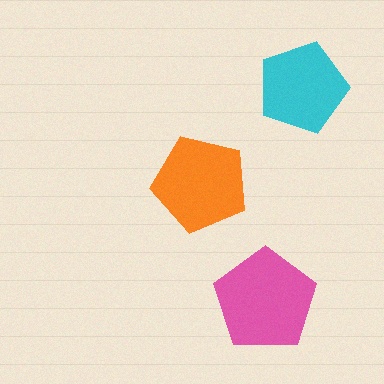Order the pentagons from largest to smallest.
the pink one, the orange one, the cyan one.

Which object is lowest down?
The pink pentagon is bottommost.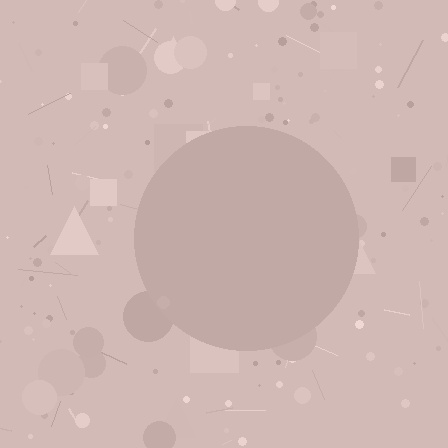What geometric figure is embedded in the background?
A circle is embedded in the background.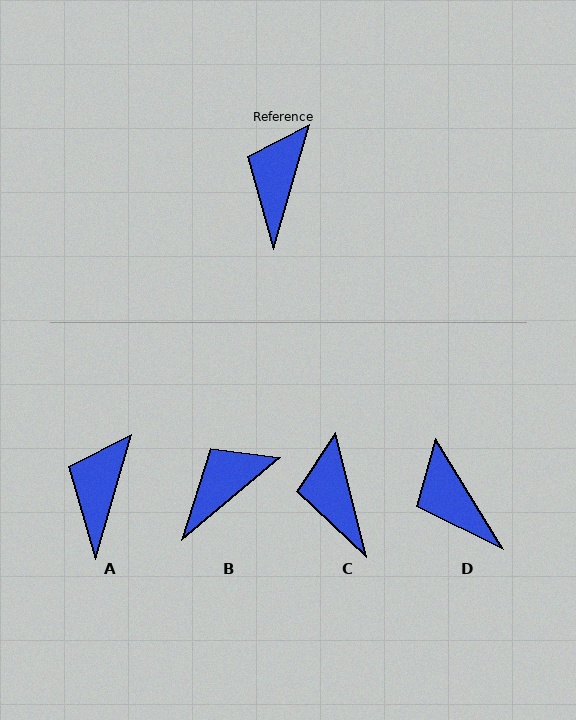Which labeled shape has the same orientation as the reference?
A.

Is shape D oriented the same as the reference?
No, it is off by about 48 degrees.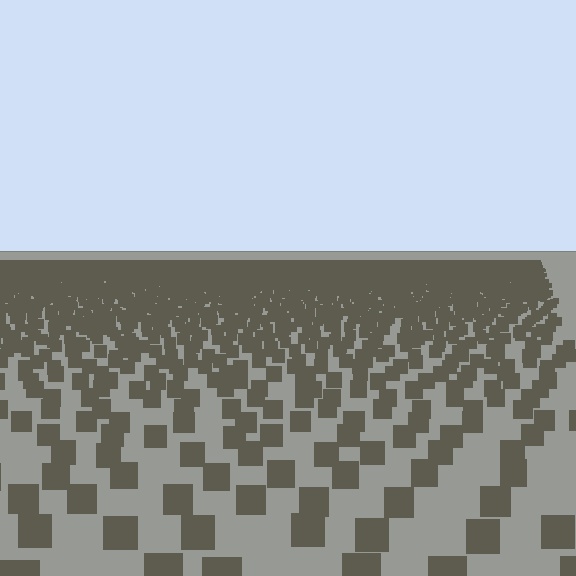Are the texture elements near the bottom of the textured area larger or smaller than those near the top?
Larger. Near the bottom, elements are closer to the viewer and appear at a bigger on-screen size.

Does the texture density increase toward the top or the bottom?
Density increases toward the top.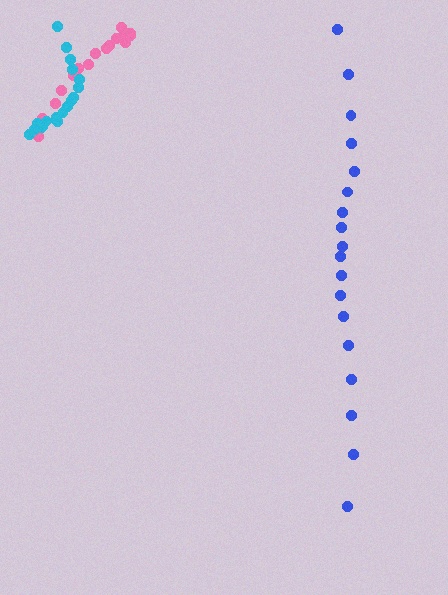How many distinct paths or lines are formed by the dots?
There are 3 distinct paths.